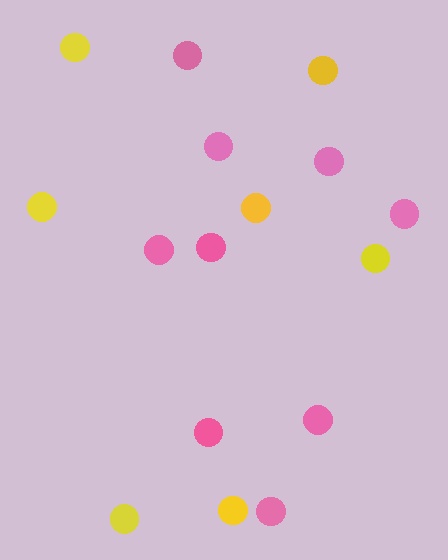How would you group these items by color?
There are 2 groups: one group of pink circles (9) and one group of yellow circles (7).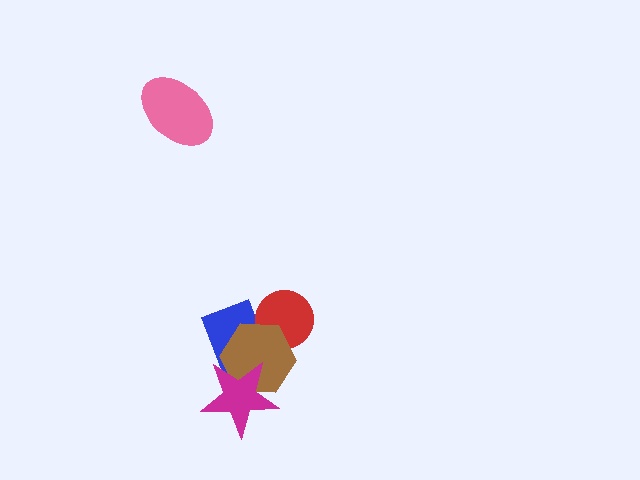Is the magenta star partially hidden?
No, no other shape covers it.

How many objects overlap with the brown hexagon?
3 objects overlap with the brown hexagon.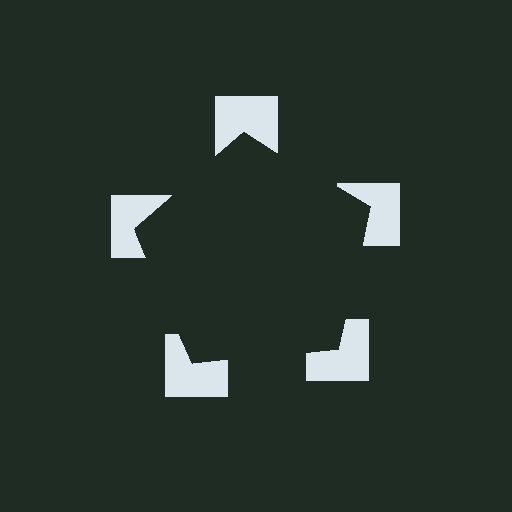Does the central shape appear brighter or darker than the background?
It typically appears slightly darker than the background, even though no actual brightness change is drawn.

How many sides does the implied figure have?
5 sides.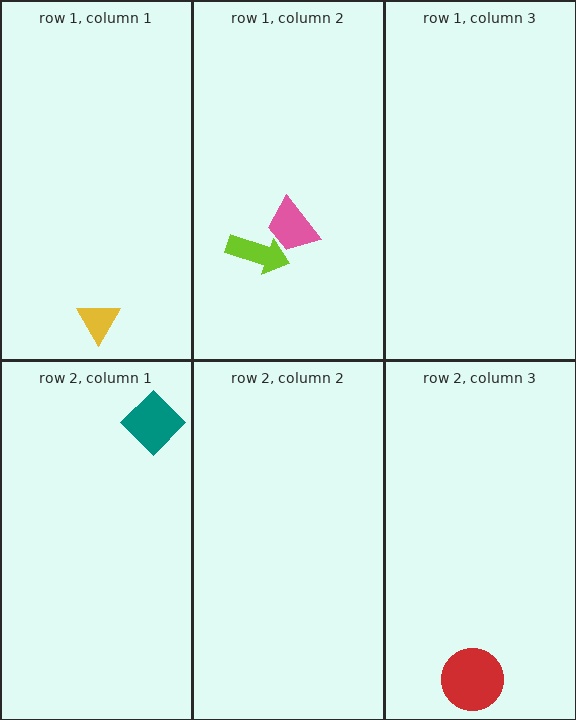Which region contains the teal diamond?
The row 2, column 1 region.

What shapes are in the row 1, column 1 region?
The yellow triangle.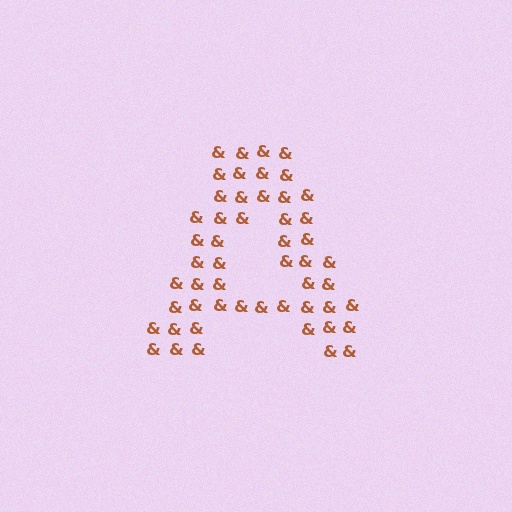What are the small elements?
The small elements are ampersands.